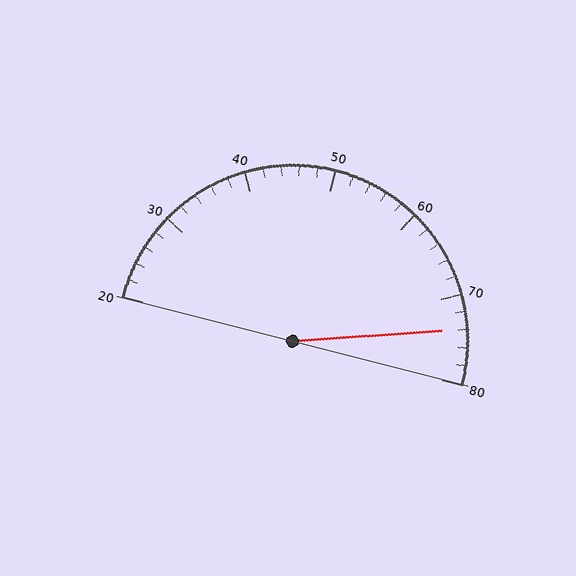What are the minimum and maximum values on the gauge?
The gauge ranges from 20 to 80.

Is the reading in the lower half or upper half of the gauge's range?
The reading is in the upper half of the range (20 to 80).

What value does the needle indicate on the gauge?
The needle indicates approximately 74.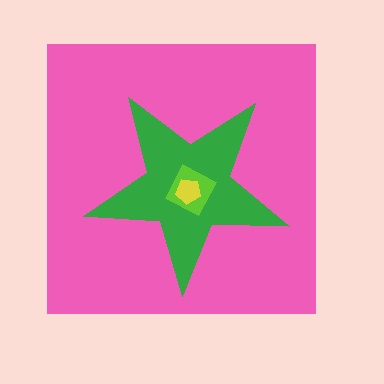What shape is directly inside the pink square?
The green star.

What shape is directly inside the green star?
The lime diamond.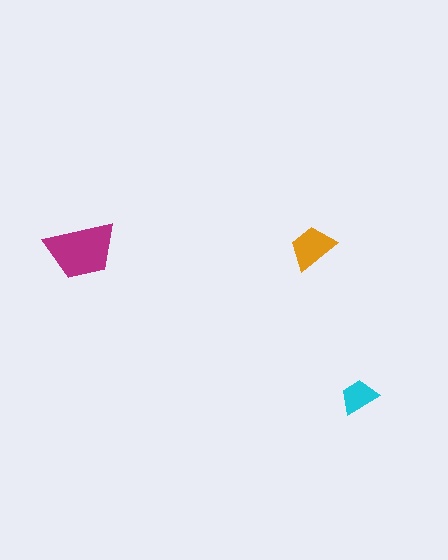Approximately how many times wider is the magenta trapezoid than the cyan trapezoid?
About 2 times wider.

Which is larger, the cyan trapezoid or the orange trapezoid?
The orange one.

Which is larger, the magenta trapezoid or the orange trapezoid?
The magenta one.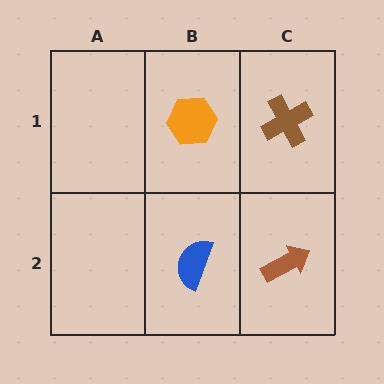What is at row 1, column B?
An orange hexagon.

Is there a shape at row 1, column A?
No, that cell is empty.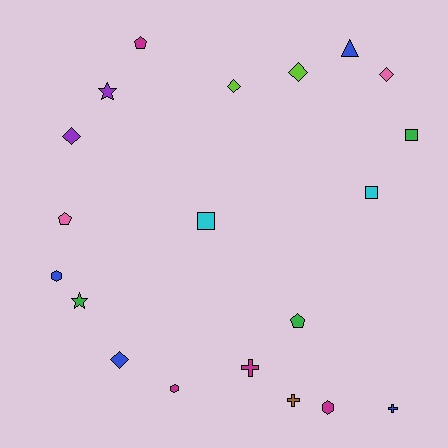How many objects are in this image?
There are 20 objects.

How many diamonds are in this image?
There are 5 diamonds.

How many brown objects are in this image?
There is 1 brown object.